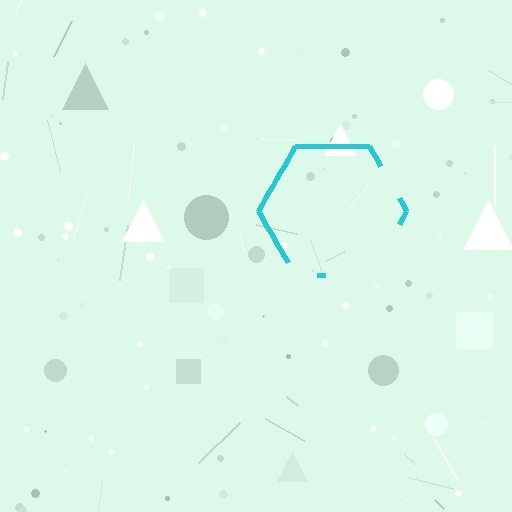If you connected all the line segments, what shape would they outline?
They would outline a hexagon.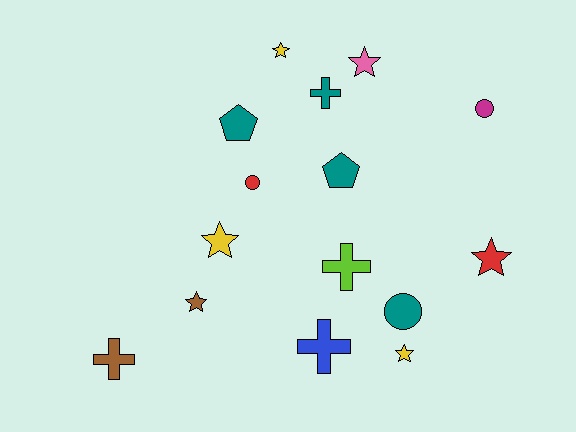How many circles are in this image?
There are 3 circles.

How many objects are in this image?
There are 15 objects.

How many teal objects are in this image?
There are 4 teal objects.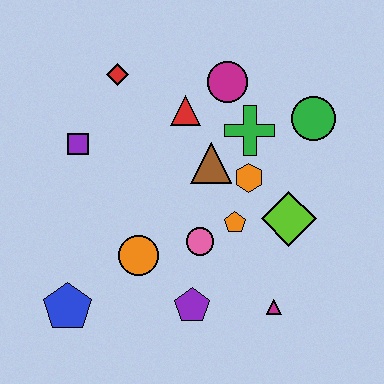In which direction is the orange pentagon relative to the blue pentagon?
The orange pentagon is to the right of the blue pentagon.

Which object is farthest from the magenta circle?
The blue pentagon is farthest from the magenta circle.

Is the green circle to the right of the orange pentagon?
Yes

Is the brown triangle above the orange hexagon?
Yes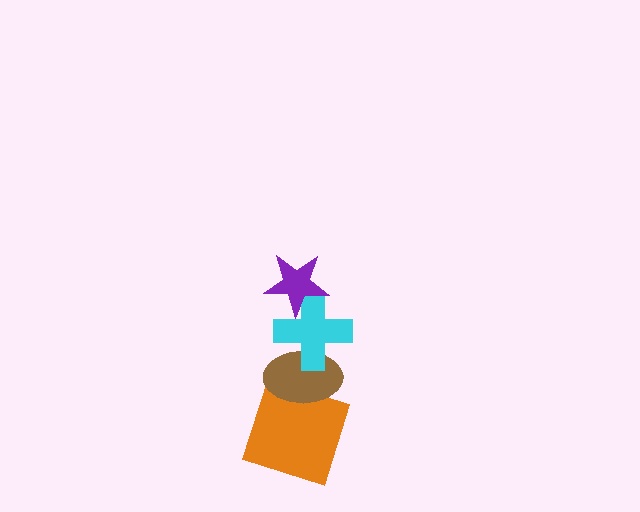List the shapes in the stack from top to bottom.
From top to bottom: the purple star, the cyan cross, the brown ellipse, the orange square.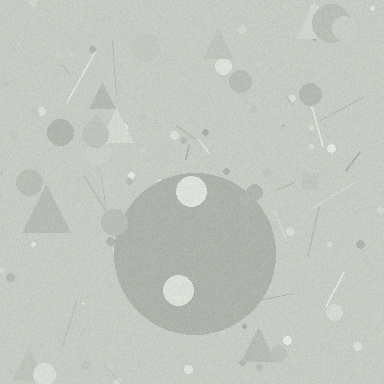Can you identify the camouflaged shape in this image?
The camouflaged shape is a circle.